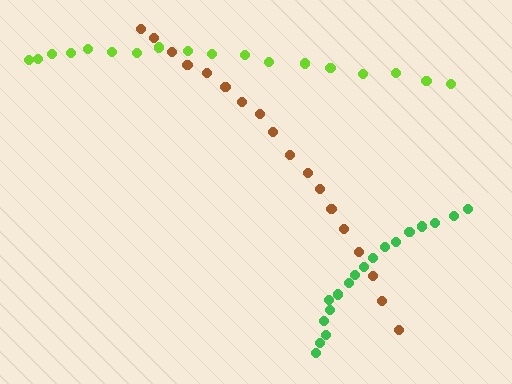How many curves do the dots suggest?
There are 3 distinct paths.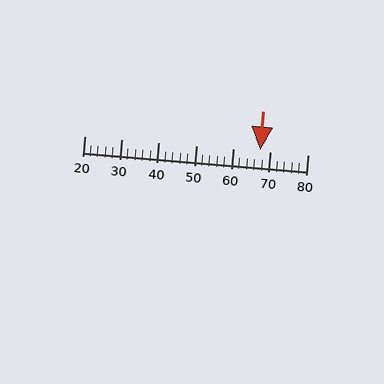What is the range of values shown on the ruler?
The ruler shows values from 20 to 80.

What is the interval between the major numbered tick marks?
The major tick marks are spaced 10 units apart.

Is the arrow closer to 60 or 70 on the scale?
The arrow is closer to 70.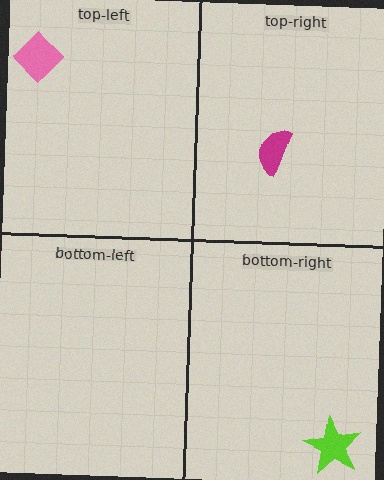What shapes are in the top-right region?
The magenta semicircle.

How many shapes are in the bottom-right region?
1.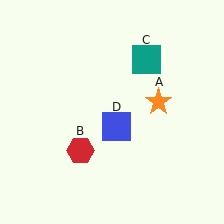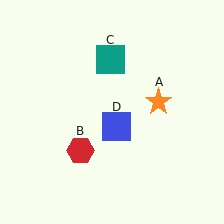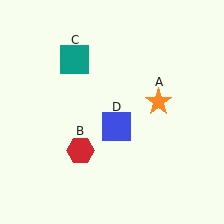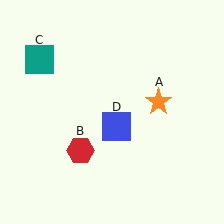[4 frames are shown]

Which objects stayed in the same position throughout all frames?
Orange star (object A) and red hexagon (object B) and blue square (object D) remained stationary.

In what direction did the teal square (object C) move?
The teal square (object C) moved left.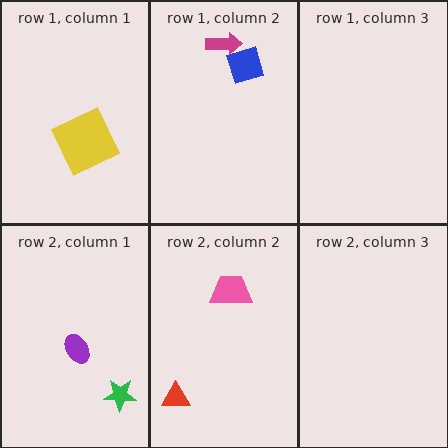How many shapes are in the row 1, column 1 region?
1.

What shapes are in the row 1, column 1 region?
The yellow square.